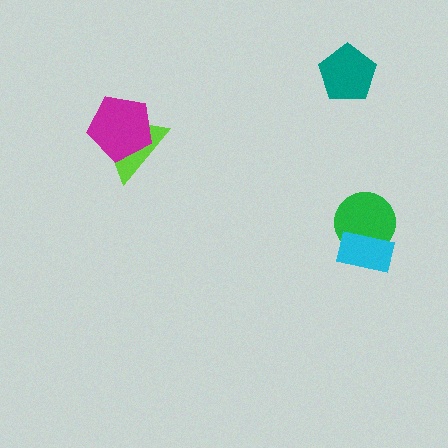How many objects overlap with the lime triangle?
1 object overlaps with the lime triangle.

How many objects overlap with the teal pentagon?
0 objects overlap with the teal pentagon.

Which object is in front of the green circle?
The cyan rectangle is in front of the green circle.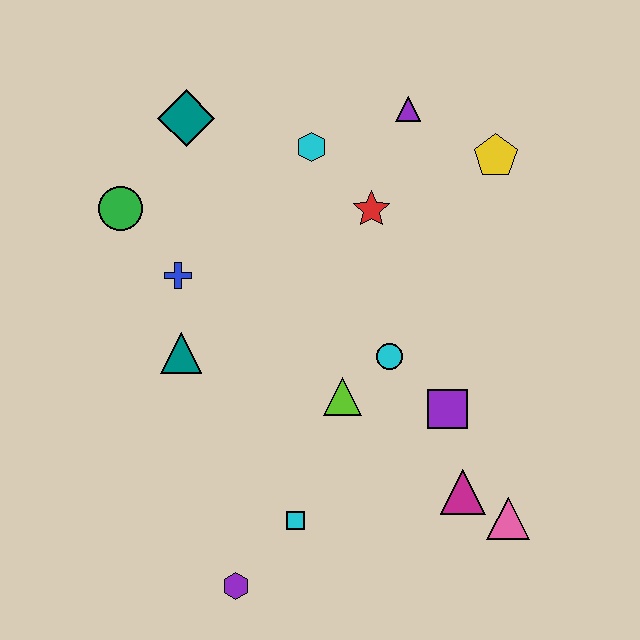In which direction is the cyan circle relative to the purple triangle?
The cyan circle is below the purple triangle.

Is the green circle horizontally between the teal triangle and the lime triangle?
No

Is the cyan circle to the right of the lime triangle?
Yes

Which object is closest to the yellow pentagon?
The purple triangle is closest to the yellow pentagon.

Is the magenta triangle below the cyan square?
No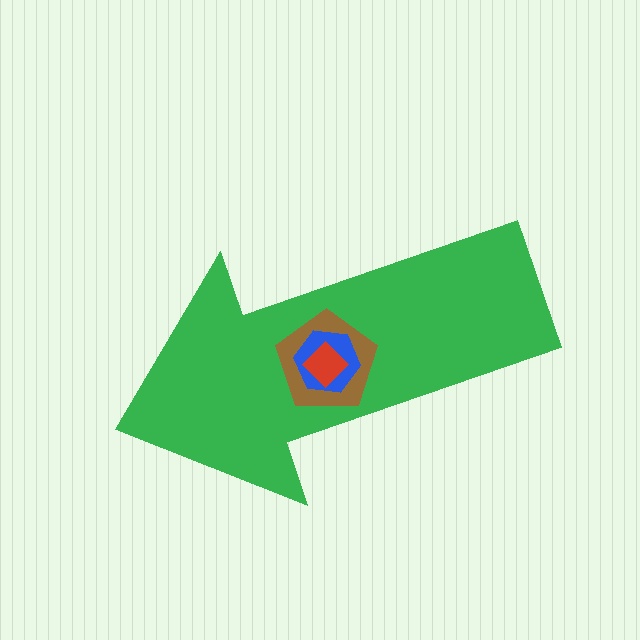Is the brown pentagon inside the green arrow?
Yes.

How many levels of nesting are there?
4.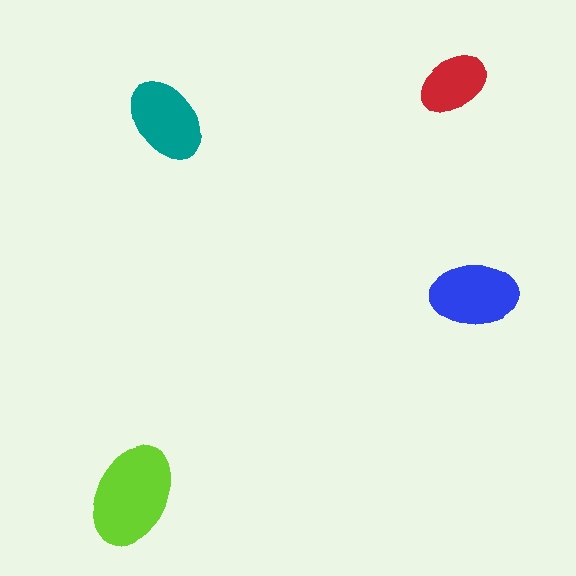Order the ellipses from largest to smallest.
the lime one, the blue one, the teal one, the red one.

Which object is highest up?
The red ellipse is topmost.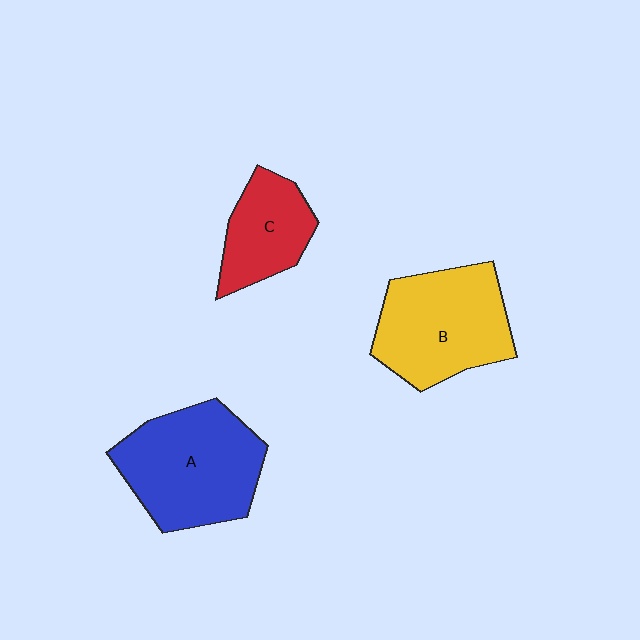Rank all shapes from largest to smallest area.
From largest to smallest: A (blue), B (yellow), C (red).